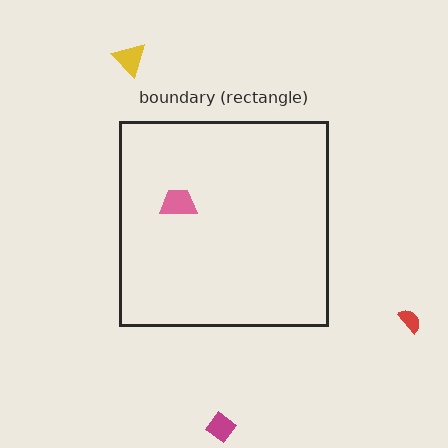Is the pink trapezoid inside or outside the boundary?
Inside.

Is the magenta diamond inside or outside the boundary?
Outside.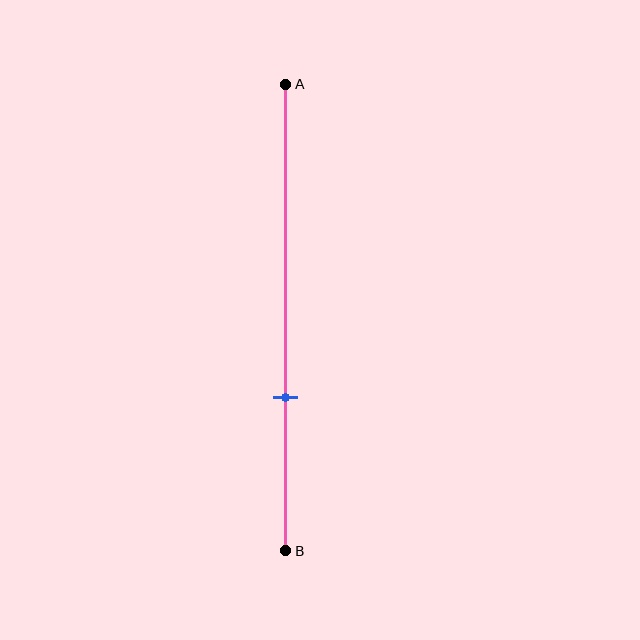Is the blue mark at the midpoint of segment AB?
No, the mark is at about 65% from A, not at the 50% midpoint.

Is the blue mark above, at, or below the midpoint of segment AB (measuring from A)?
The blue mark is below the midpoint of segment AB.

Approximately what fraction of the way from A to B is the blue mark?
The blue mark is approximately 65% of the way from A to B.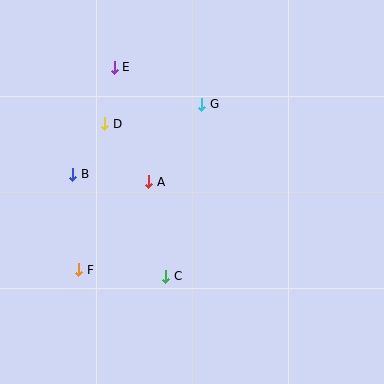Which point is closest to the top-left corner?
Point E is closest to the top-left corner.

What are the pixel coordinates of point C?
Point C is at (166, 276).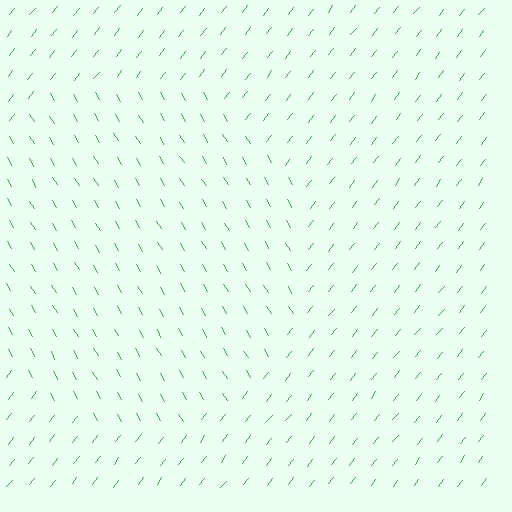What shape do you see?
I see a circle.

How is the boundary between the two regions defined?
The boundary is defined purely by a change in line orientation (approximately 68 degrees difference). All lines are the same color and thickness.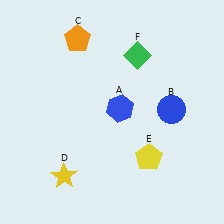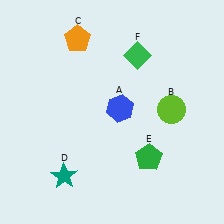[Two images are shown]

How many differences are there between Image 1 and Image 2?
There are 3 differences between the two images.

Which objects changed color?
B changed from blue to lime. D changed from yellow to teal. E changed from yellow to green.